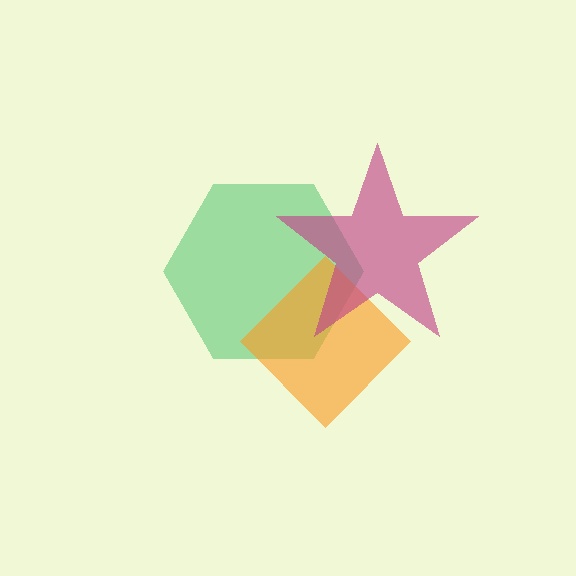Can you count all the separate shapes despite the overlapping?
Yes, there are 3 separate shapes.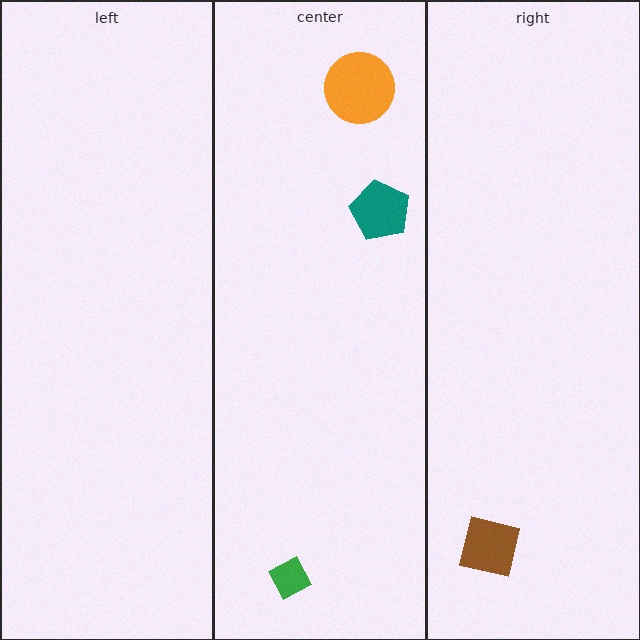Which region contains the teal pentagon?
The center region.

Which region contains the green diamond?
The center region.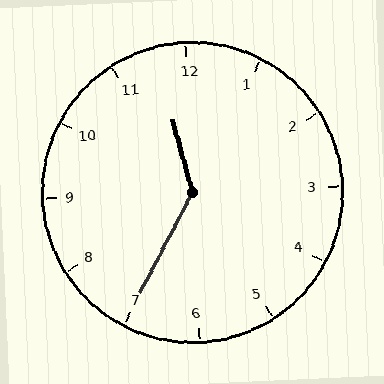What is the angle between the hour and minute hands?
Approximately 138 degrees.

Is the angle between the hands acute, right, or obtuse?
It is obtuse.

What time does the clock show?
11:35.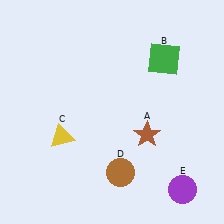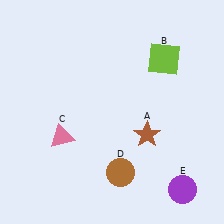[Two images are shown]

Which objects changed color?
B changed from green to lime. C changed from yellow to pink.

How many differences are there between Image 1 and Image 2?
There are 2 differences between the two images.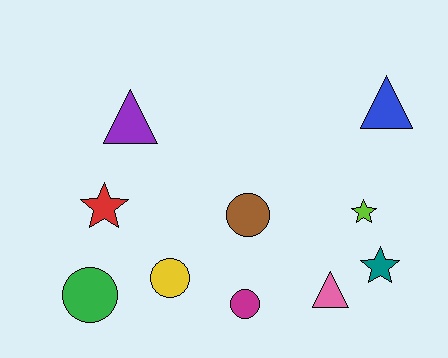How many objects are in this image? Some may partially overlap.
There are 10 objects.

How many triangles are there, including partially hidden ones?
There are 3 triangles.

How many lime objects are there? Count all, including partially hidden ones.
There is 1 lime object.